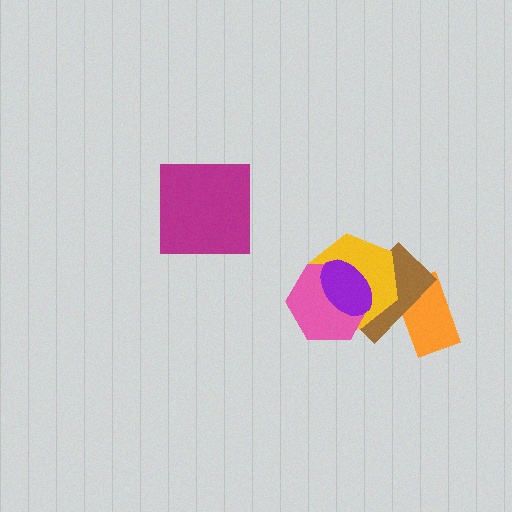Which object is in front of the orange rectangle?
The brown rectangle is in front of the orange rectangle.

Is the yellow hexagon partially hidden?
Yes, it is partially covered by another shape.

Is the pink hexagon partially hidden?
Yes, it is partially covered by another shape.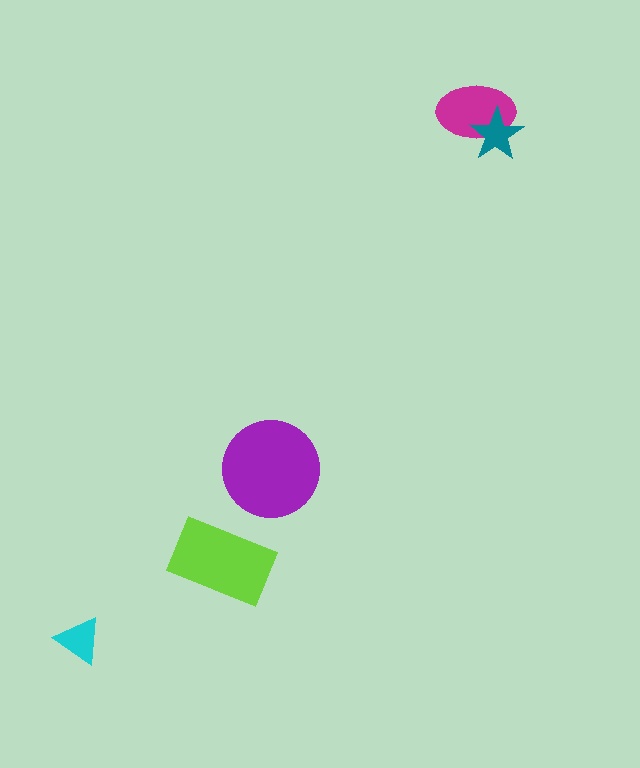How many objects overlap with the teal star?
1 object overlaps with the teal star.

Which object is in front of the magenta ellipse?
The teal star is in front of the magenta ellipse.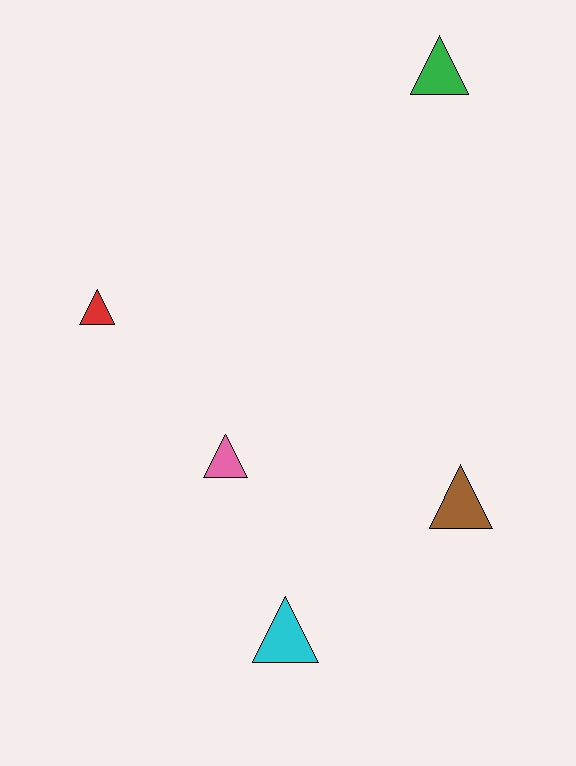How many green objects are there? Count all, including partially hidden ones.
There is 1 green object.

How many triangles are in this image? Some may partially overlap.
There are 5 triangles.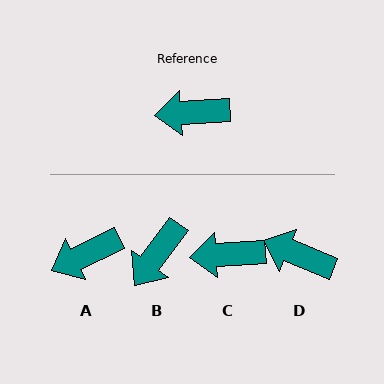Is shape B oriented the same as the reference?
No, it is off by about 50 degrees.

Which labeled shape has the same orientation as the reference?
C.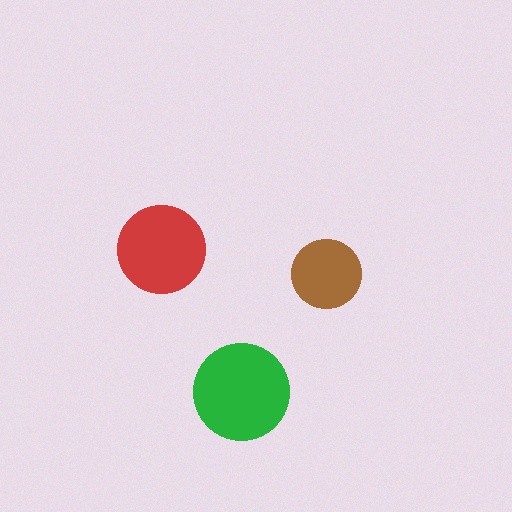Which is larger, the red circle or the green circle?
The green one.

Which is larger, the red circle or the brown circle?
The red one.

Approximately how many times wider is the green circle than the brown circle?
About 1.5 times wider.